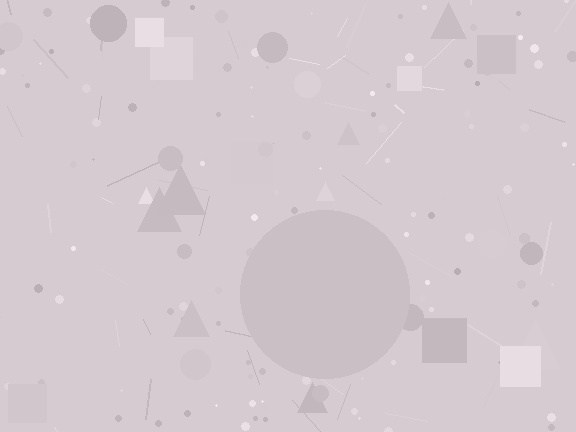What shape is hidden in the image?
A circle is hidden in the image.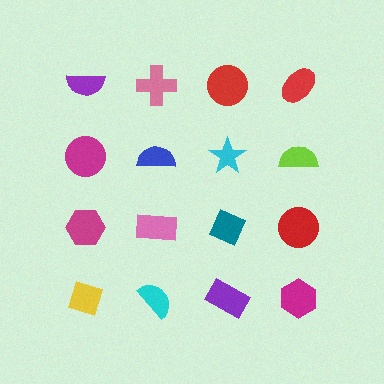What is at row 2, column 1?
A magenta circle.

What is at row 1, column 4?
A red ellipse.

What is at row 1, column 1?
A purple semicircle.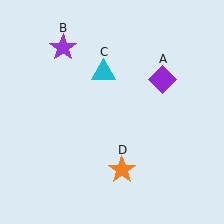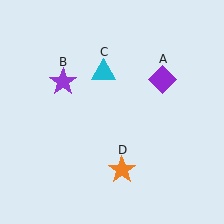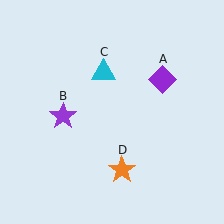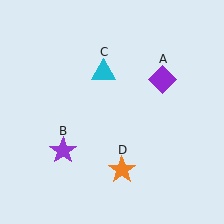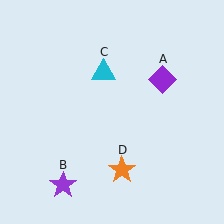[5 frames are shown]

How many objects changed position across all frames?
1 object changed position: purple star (object B).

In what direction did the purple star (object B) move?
The purple star (object B) moved down.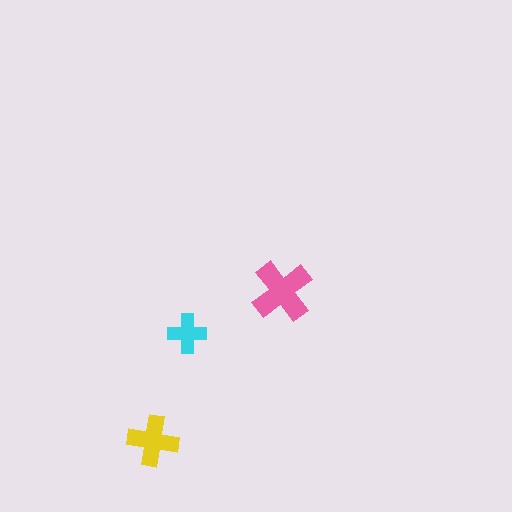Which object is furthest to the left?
The yellow cross is leftmost.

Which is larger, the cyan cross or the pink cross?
The pink one.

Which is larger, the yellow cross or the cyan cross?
The yellow one.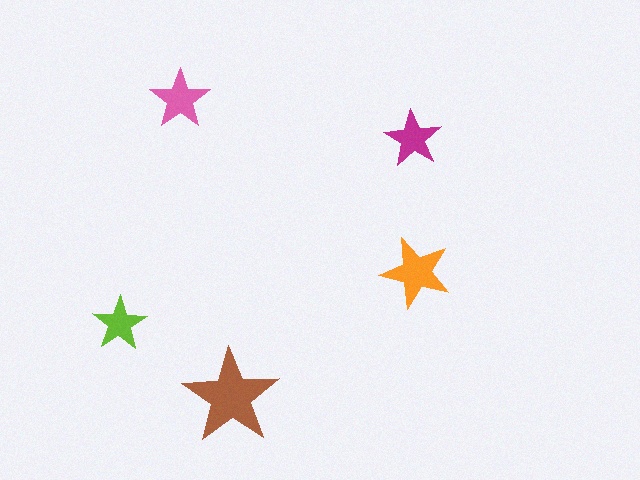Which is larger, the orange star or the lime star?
The orange one.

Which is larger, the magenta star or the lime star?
The magenta one.